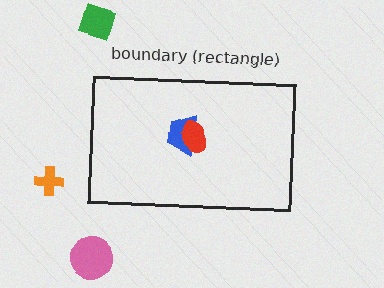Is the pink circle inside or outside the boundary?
Outside.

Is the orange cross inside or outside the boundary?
Outside.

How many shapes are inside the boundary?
2 inside, 3 outside.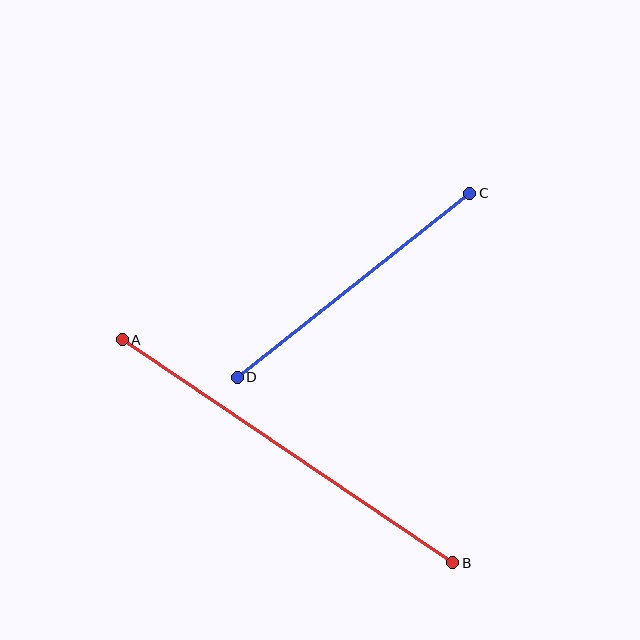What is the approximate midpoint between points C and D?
The midpoint is at approximately (354, 285) pixels.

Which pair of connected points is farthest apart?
Points A and B are farthest apart.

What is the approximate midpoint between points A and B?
The midpoint is at approximately (288, 451) pixels.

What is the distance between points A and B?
The distance is approximately 398 pixels.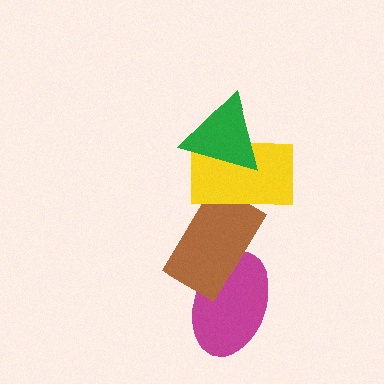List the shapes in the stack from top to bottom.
From top to bottom: the green triangle, the yellow rectangle, the brown rectangle, the magenta ellipse.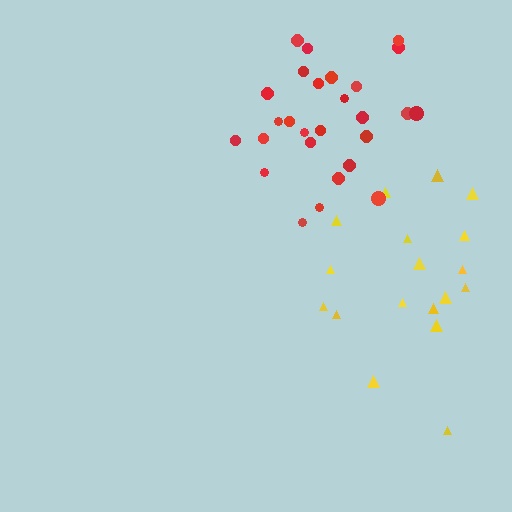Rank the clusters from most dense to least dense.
red, yellow.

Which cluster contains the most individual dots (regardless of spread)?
Red (27).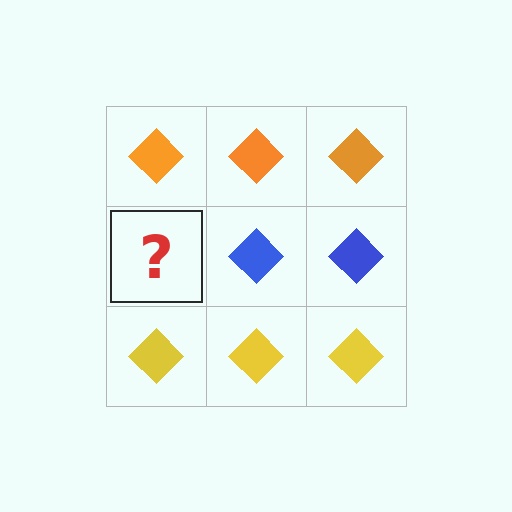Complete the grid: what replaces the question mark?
The question mark should be replaced with a blue diamond.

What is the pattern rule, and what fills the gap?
The rule is that each row has a consistent color. The gap should be filled with a blue diamond.